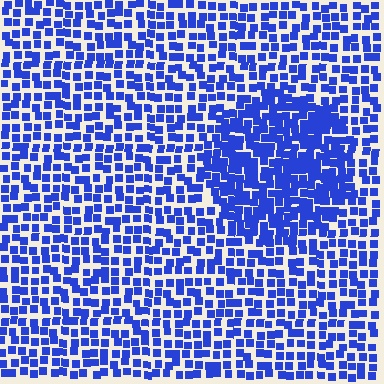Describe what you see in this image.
The image contains small blue elements arranged at two different densities. A circle-shaped region is visible where the elements are more densely packed than the surrounding area.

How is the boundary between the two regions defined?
The boundary is defined by a change in element density (approximately 1.7x ratio). All elements are the same color, size, and shape.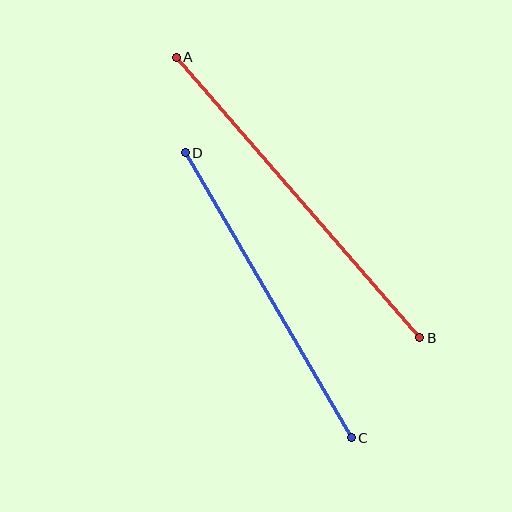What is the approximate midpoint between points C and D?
The midpoint is at approximately (268, 295) pixels.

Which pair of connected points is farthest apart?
Points A and B are farthest apart.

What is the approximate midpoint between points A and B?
The midpoint is at approximately (298, 197) pixels.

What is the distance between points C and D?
The distance is approximately 330 pixels.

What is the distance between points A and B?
The distance is approximately 371 pixels.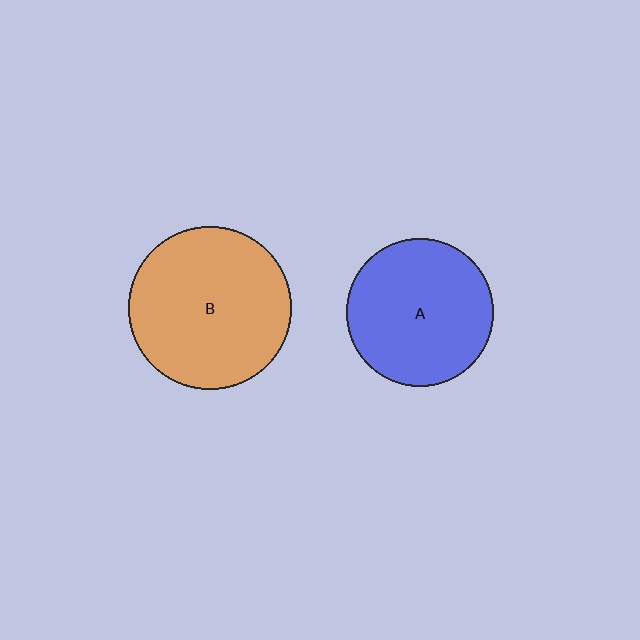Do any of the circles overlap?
No, none of the circles overlap.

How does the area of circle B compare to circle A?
Approximately 1.2 times.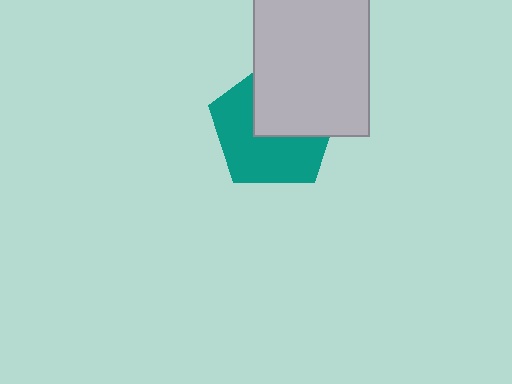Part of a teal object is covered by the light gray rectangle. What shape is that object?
It is a pentagon.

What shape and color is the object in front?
The object in front is a light gray rectangle.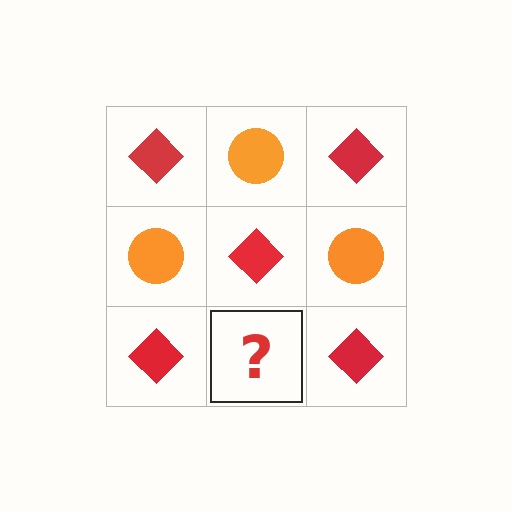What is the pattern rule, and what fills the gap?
The rule is that it alternates red diamond and orange circle in a checkerboard pattern. The gap should be filled with an orange circle.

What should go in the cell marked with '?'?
The missing cell should contain an orange circle.